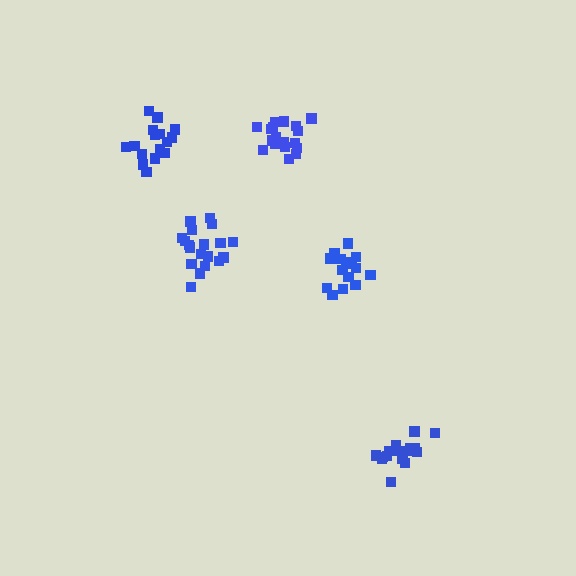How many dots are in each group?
Group 1: 16 dots, Group 2: 20 dots, Group 3: 16 dots, Group 4: 16 dots, Group 5: 19 dots (87 total).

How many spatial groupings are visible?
There are 5 spatial groupings.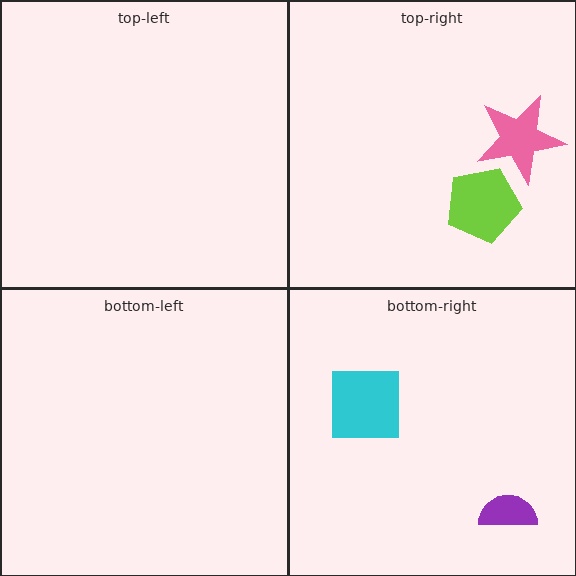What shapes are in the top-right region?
The pink star, the lime pentagon.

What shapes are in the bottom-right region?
The purple semicircle, the cyan square.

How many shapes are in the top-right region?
2.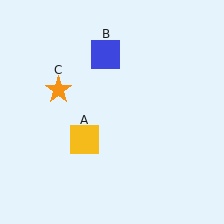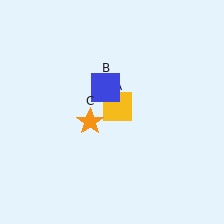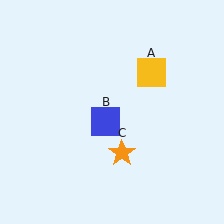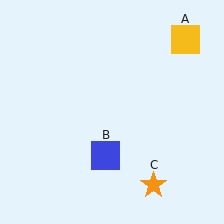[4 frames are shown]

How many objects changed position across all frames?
3 objects changed position: yellow square (object A), blue square (object B), orange star (object C).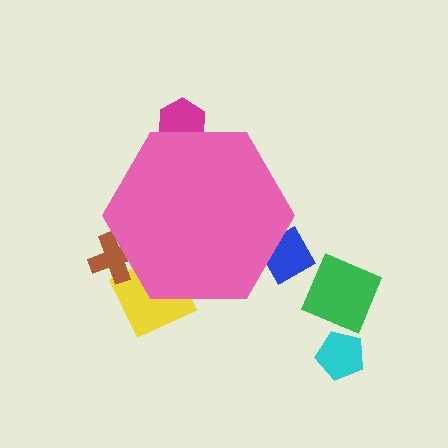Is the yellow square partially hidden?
Yes, the yellow square is partially hidden behind the pink hexagon.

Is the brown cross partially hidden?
Yes, the brown cross is partially hidden behind the pink hexagon.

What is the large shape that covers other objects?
A pink hexagon.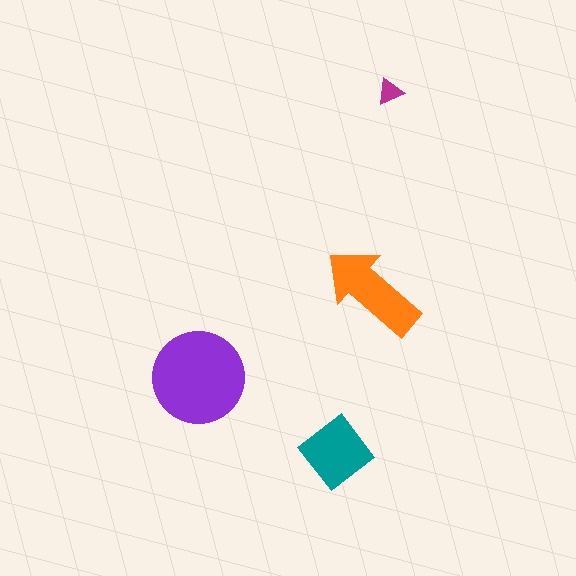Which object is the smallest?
The magenta triangle.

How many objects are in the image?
There are 4 objects in the image.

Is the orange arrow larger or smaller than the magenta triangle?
Larger.